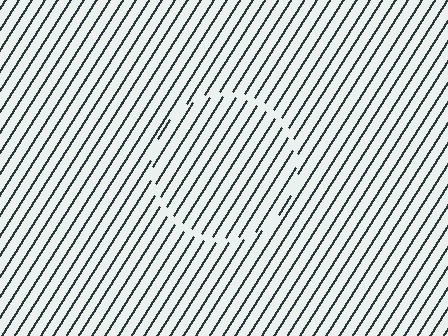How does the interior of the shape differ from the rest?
The interior of the shape contains the same grating, shifted by half a period — the contour is defined by the phase discontinuity where line-ends from the inner and outer gratings abut.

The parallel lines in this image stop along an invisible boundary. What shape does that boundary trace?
An illusory circle. The interior of the shape contains the same grating, shifted by half a period — the contour is defined by the phase discontinuity where line-ends from the inner and outer gratings abut.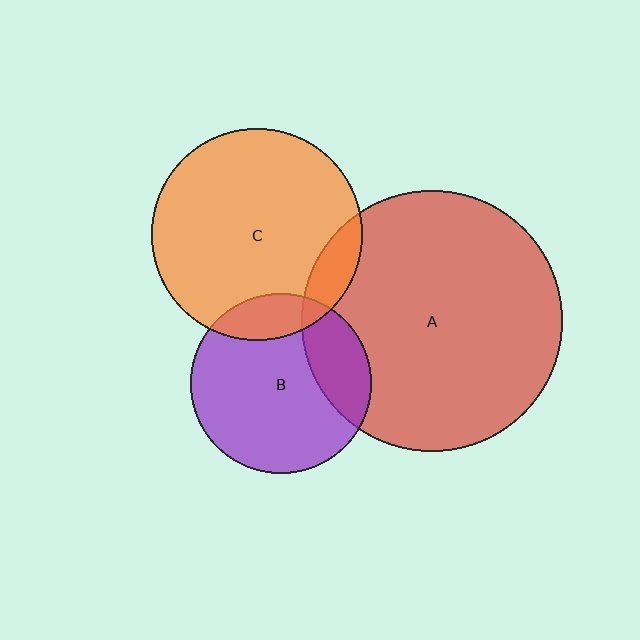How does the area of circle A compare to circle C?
Approximately 1.5 times.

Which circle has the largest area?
Circle A (red).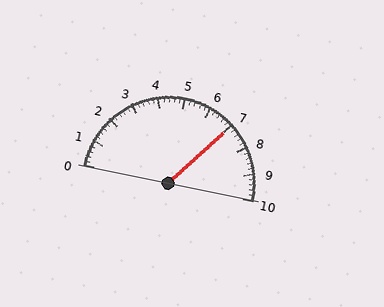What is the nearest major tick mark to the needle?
The nearest major tick mark is 7.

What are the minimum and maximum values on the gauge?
The gauge ranges from 0 to 10.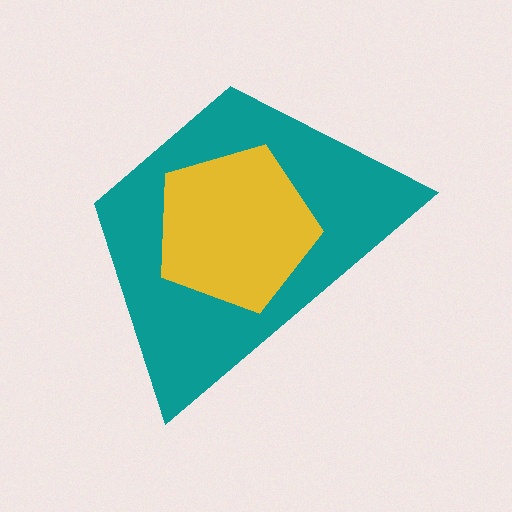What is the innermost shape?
The yellow pentagon.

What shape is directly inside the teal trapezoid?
The yellow pentagon.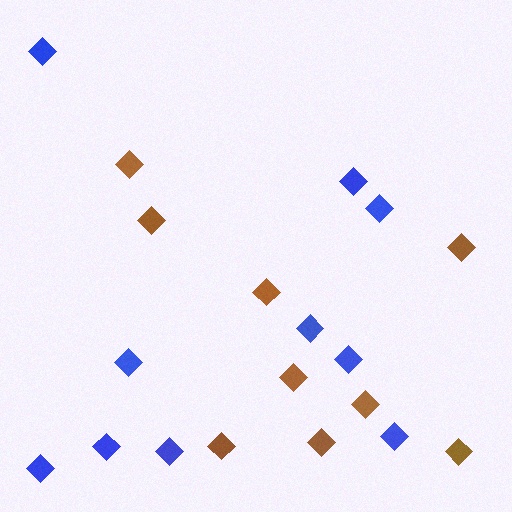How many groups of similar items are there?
There are 2 groups: one group of blue diamonds (10) and one group of brown diamonds (9).